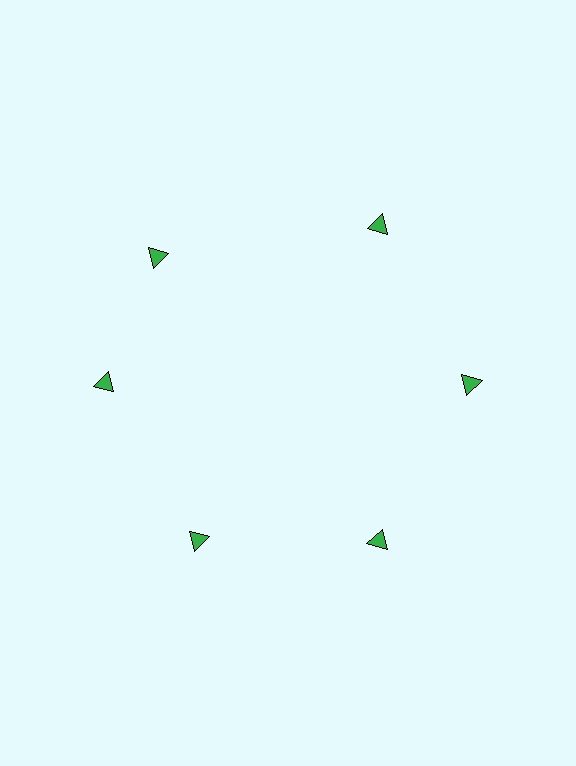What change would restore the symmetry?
The symmetry would be restored by rotating it back into even spacing with its neighbors so that all 6 triangles sit at equal angles and equal distance from the center.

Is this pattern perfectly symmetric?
No. The 6 green triangles are arranged in a ring, but one element near the 11 o'clock position is rotated out of alignment along the ring, breaking the 6-fold rotational symmetry.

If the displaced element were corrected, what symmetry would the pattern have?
It would have 6-fold rotational symmetry — the pattern would map onto itself every 60 degrees.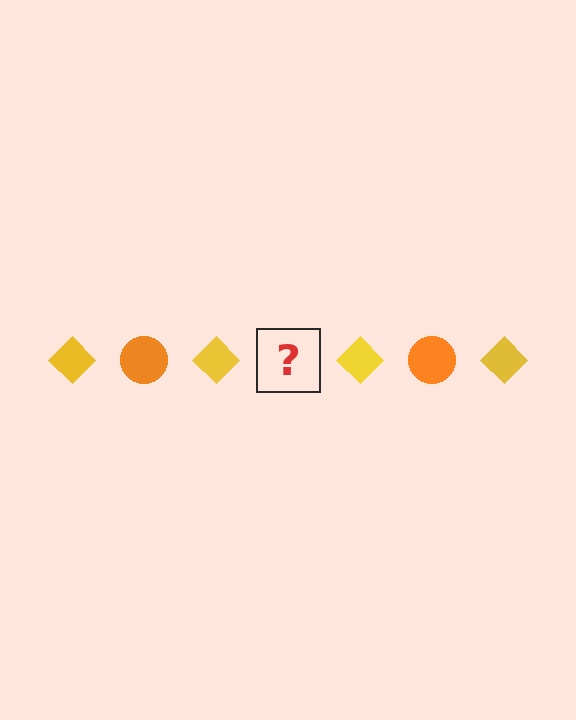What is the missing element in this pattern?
The missing element is an orange circle.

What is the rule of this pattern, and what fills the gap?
The rule is that the pattern alternates between yellow diamond and orange circle. The gap should be filled with an orange circle.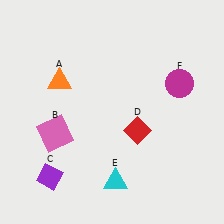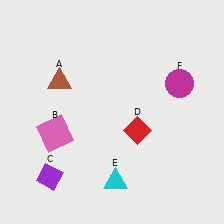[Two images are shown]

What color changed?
The triangle (A) changed from orange in Image 1 to brown in Image 2.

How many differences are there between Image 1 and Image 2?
There is 1 difference between the two images.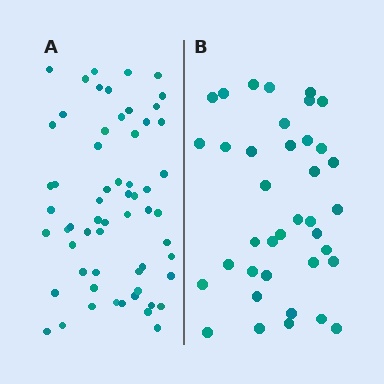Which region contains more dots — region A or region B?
Region A (the left region) has more dots.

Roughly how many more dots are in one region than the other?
Region A has approximately 20 more dots than region B.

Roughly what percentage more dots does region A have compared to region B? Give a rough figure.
About 60% more.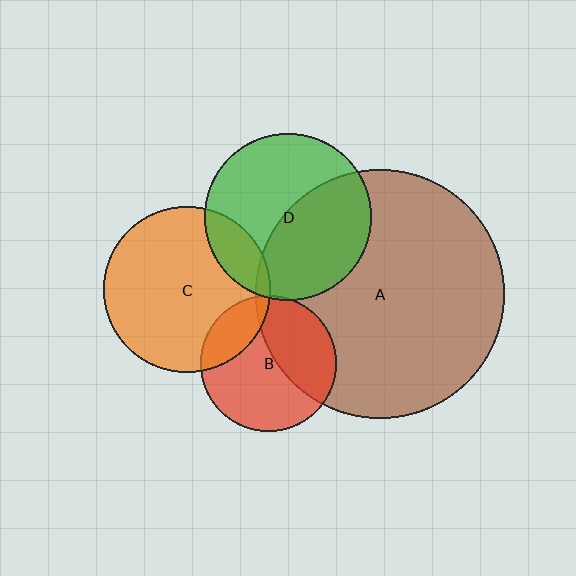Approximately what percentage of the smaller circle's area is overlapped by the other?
Approximately 15%.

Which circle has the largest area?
Circle A (brown).